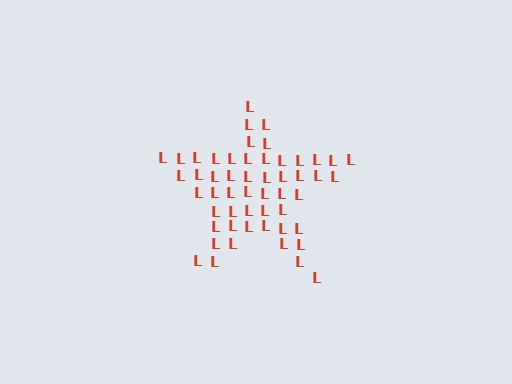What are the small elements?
The small elements are letter L's.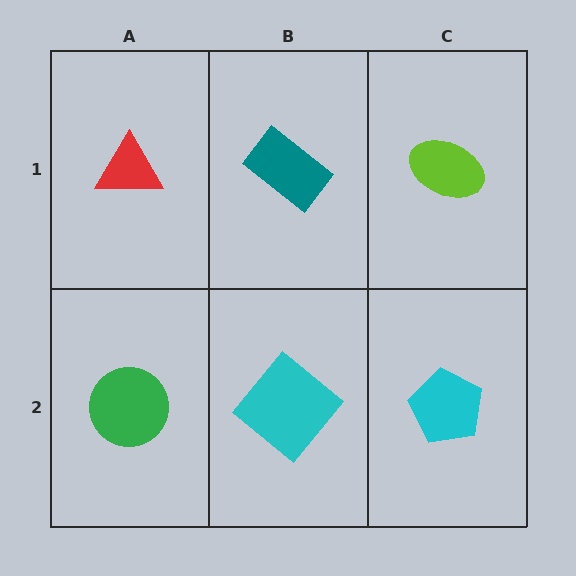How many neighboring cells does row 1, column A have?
2.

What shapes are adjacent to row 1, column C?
A cyan pentagon (row 2, column C), a teal rectangle (row 1, column B).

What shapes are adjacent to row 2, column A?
A red triangle (row 1, column A), a cyan diamond (row 2, column B).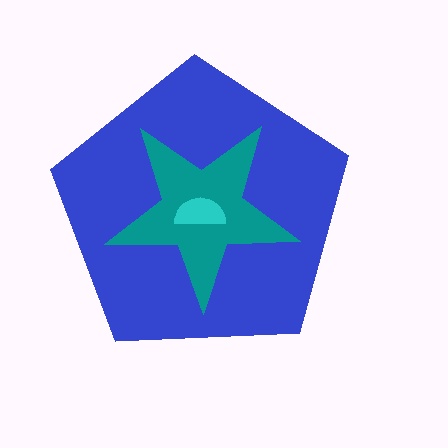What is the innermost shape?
The cyan semicircle.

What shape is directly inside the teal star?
The cyan semicircle.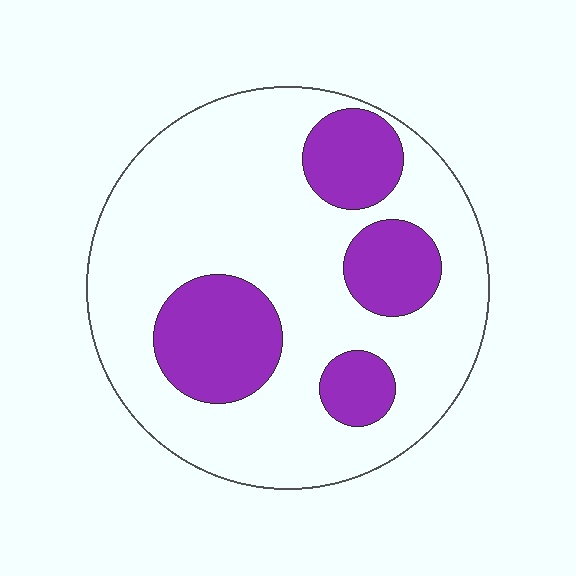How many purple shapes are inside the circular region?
4.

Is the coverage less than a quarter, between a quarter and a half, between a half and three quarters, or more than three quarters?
Between a quarter and a half.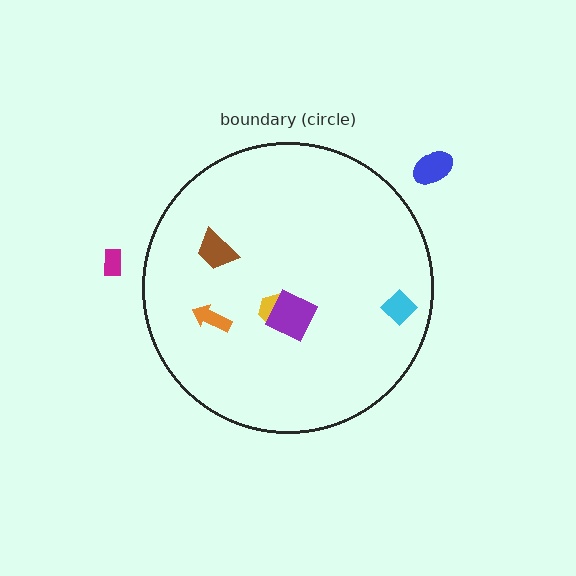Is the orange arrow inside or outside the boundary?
Inside.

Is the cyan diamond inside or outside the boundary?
Inside.